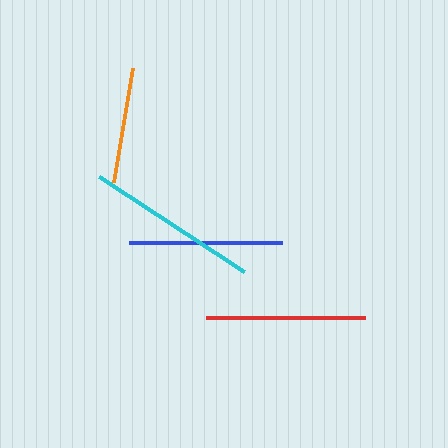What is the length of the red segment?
The red segment is approximately 159 pixels long.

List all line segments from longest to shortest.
From longest to shortest: cyan, red, blue, orange.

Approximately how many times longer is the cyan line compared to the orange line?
The cyan line is approximately 1.5 times the length of the orange line.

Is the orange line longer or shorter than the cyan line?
The cyan line is longer than the orange line.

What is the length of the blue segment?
The blue segment is approximately 153 pixels long.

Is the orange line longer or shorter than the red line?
The red line is longer than the orange line.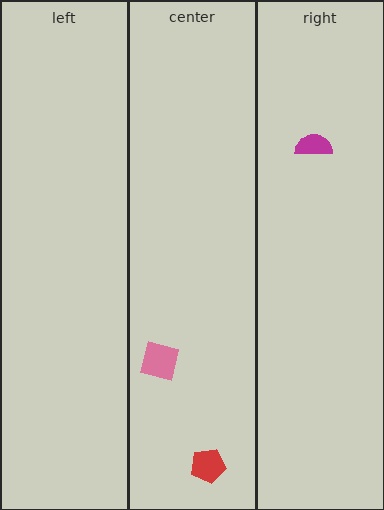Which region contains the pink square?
The center region.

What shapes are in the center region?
The red pentagon, the pink square.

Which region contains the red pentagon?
The center region.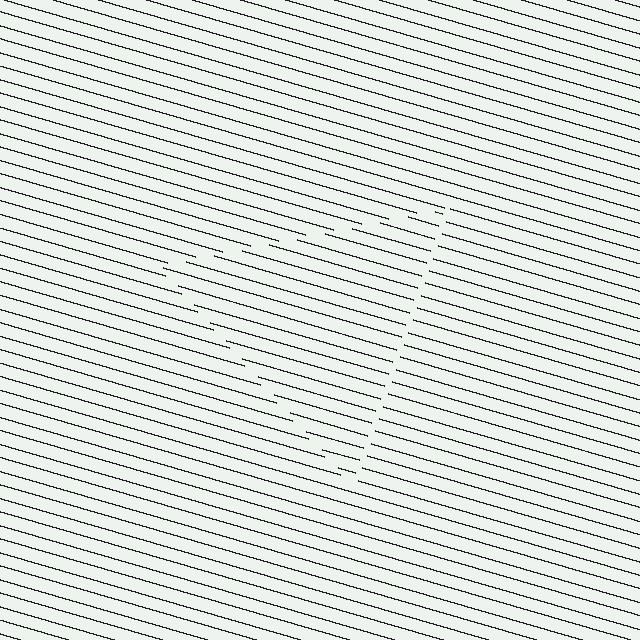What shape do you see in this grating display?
An illusory triangle. The interior of the shape contains the same grating, shifted by half a period — the contour is defined by the phase discontinuity where line-ends from the inner and outer gratings abut.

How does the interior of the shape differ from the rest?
The interior of the shape contains the same grating, shifted by half a period — the contour is defined by the phase discontinuity where line-ends from the inner and outer gratings abut.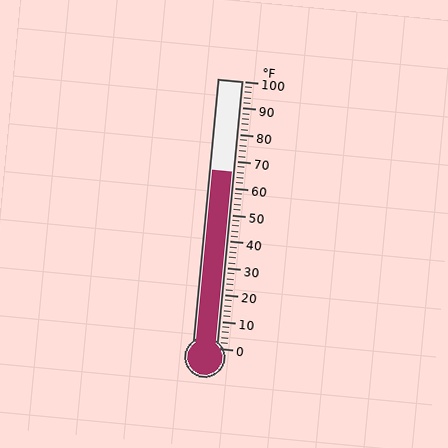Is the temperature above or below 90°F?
The temperature is below 90°F.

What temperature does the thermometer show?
The thermometer shows approximately 66°F.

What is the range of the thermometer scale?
The thermometer scale ranges from 0°F to 100°F.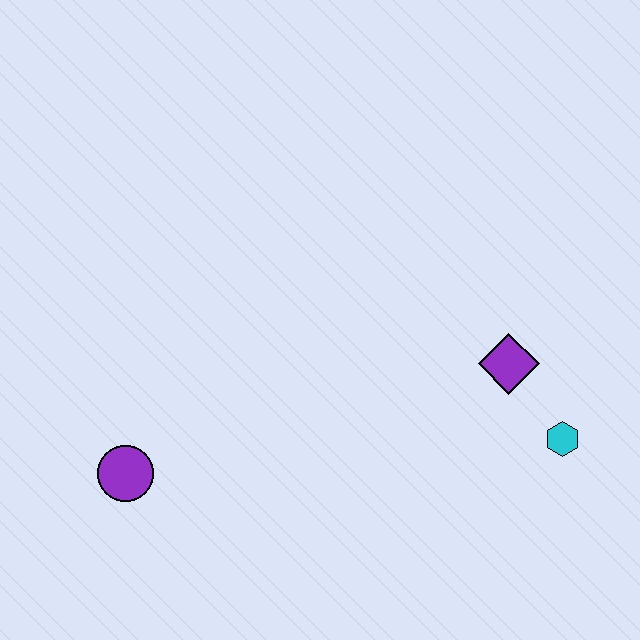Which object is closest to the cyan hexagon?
The purple diamond is closest to the cyan hexagon.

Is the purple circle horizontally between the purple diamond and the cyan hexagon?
No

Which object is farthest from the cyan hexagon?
The purple circle is farthest from the cyan hexagon.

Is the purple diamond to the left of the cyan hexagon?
Yes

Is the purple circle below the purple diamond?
Yes